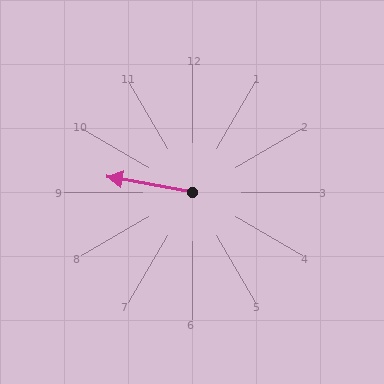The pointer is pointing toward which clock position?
Roughly 9 o'clock.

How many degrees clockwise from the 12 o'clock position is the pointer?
Approximately 281 degrees.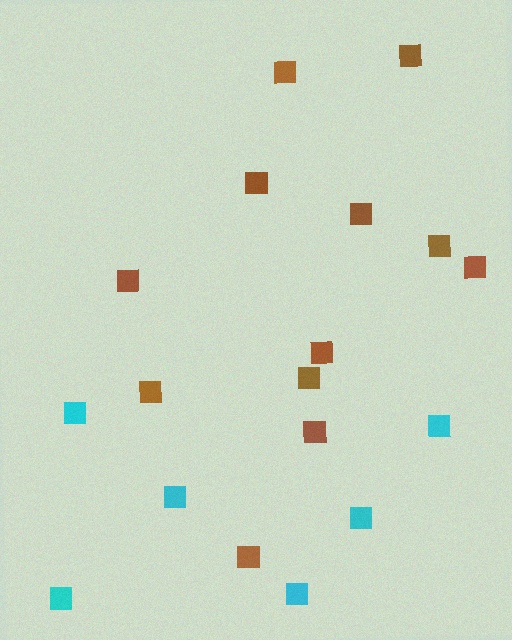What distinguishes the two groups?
There are 2 groups: one group of cyan squares (6) and one group of brown squares (12).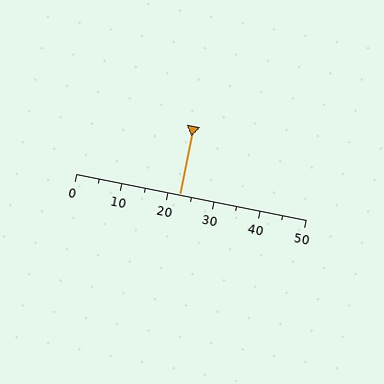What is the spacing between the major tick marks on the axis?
The major ticks are spaced 10 apart.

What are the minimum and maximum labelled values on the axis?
The axis runs from 0 to 50.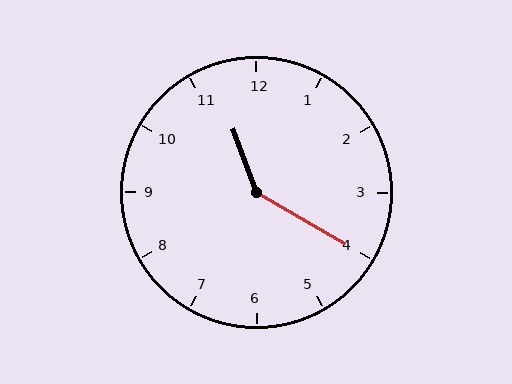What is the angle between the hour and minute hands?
Approximately 140 degrees.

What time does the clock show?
11:20.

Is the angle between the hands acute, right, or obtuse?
It is obtuse.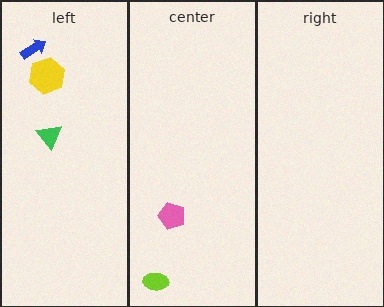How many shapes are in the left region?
3.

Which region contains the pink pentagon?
The center region.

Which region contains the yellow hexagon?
The left region.